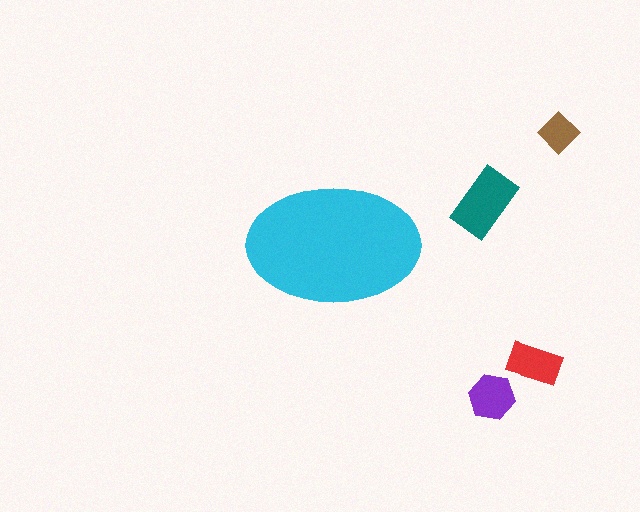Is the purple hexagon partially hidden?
No, the purple hexagon is fully visible.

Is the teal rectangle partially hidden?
No, the teal rectangle is fully visible.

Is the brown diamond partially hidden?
No, the brown diamond is fully visible.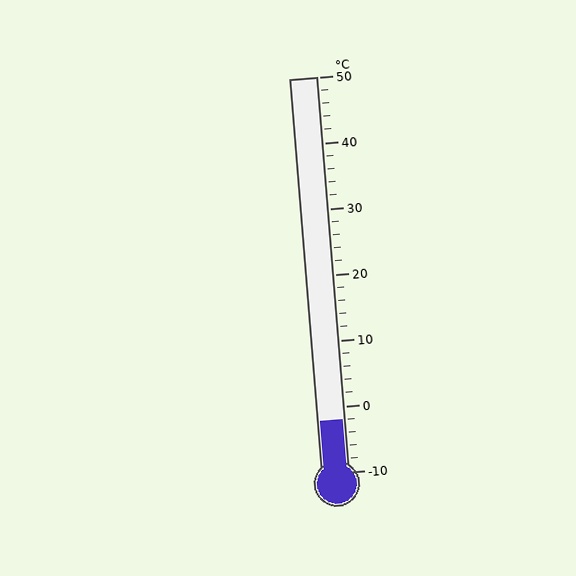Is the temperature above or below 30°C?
The temperature is below 30°C.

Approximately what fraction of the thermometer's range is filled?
The thermometer is filled to approximately 15% of its range.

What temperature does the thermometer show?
The thermometer shows approximately -2°C.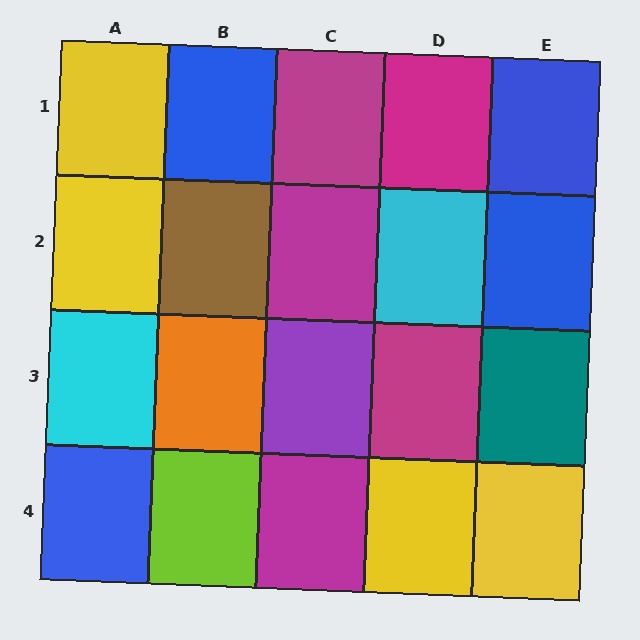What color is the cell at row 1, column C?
Magenta.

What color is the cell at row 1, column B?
Blue.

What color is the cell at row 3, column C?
Purple.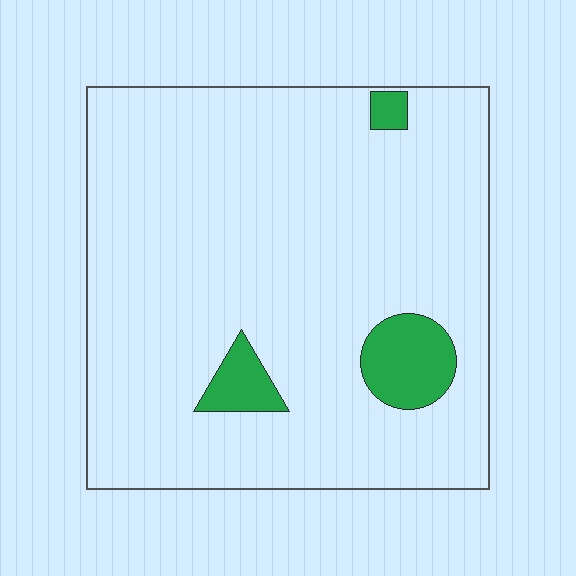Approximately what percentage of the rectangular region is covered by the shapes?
Approximately 10%.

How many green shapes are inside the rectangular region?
3.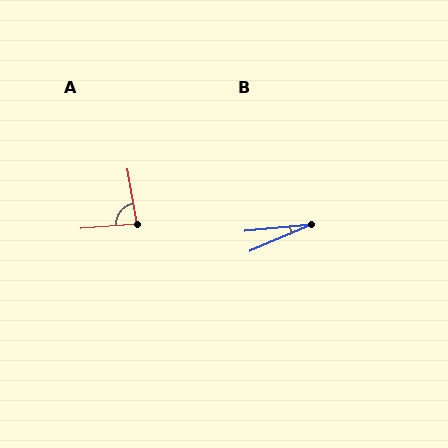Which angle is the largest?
A, at approximately 85 degrees.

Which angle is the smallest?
B, at approximately 18 degrees.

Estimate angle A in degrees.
Approximately 85 degrees.